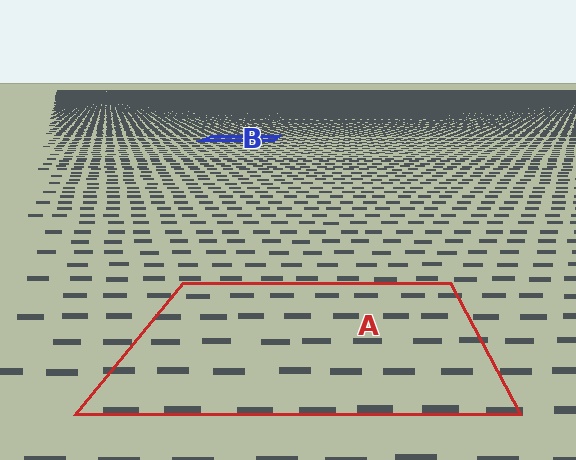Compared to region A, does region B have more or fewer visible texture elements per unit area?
Region B has more texture elements per unit area — they are packed more densely because it is farther away.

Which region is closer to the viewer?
Region A is closer. The texture elements there are larger and more spread out.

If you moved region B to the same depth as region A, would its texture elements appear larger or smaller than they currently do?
They would appear larger. At a closer depth, the same texture elements are projected at a bigger on-screen size.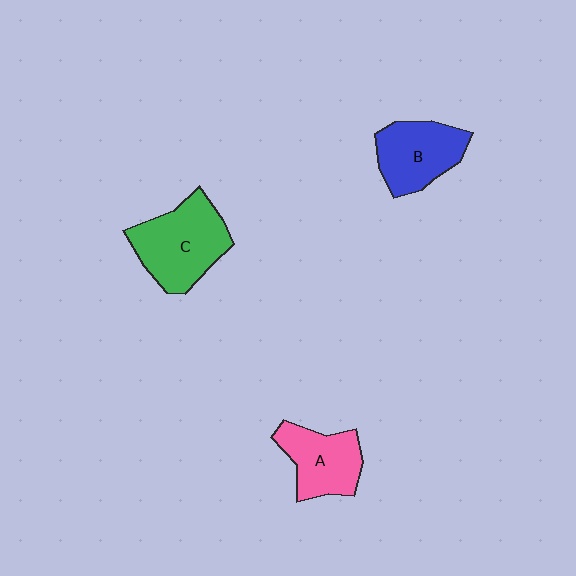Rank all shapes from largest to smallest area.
From largest to smallest: C (green), B (blue), A (pink).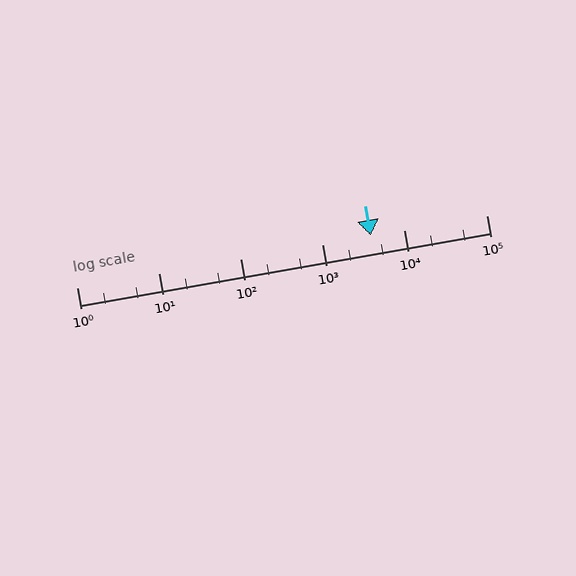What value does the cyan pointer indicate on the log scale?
The pointer indicates approximately 3900.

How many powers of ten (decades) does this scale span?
The scale spans 5 decades, from 1 to 100000.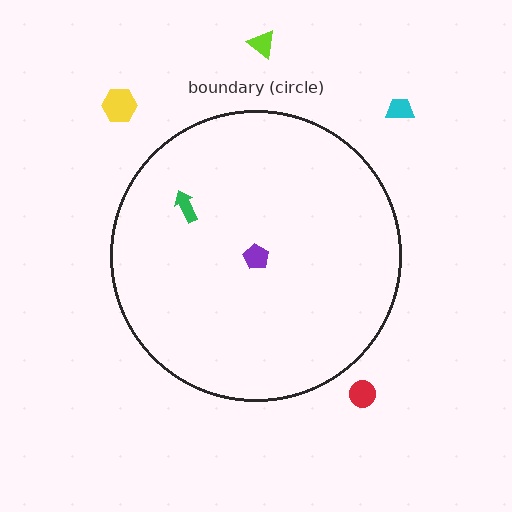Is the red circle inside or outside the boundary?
Outside.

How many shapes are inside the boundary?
2 inside, 4 outside.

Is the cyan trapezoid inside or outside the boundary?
Outside.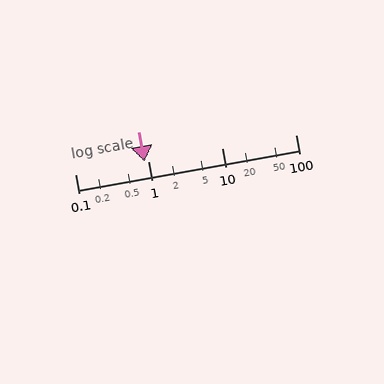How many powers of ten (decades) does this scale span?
The scale spans 3 decades, from 0.1 to 100.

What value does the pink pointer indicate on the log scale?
The pointer indicates approximately 0.87.